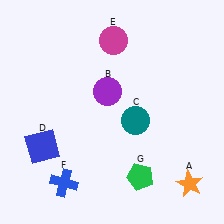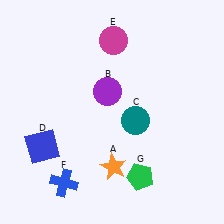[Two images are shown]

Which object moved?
The orange star (A) moved left.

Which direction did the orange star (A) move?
The orange star (A) moved left.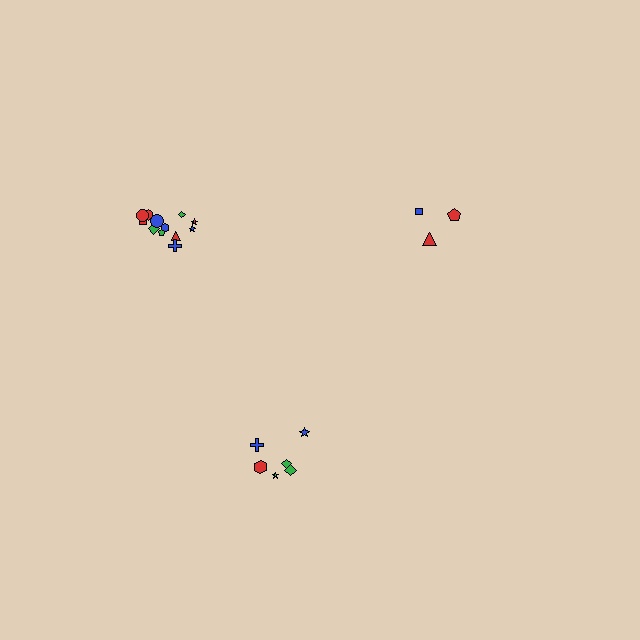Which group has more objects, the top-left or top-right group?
The top-left group.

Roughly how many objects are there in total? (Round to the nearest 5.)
Roughly 20 objects in total.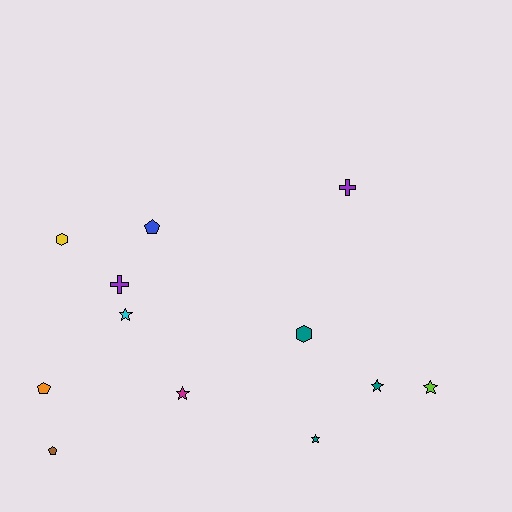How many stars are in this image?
There are 5 stars.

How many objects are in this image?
There are 12 objects.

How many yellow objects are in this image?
There is 1 yellow object.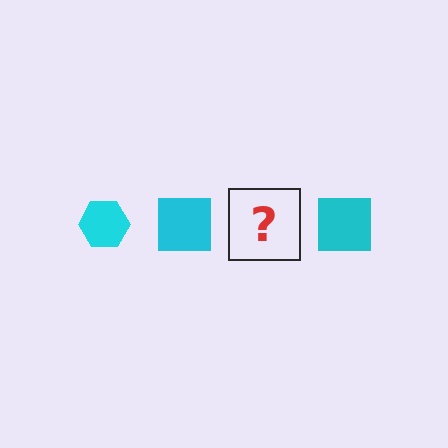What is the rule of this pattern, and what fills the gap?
The rule is that the pattern cycles through hexagon, square shapes in cyan. The gap should be filled with a cyan hexagon.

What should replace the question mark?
The question mark should be replaced with a cyan hexagon.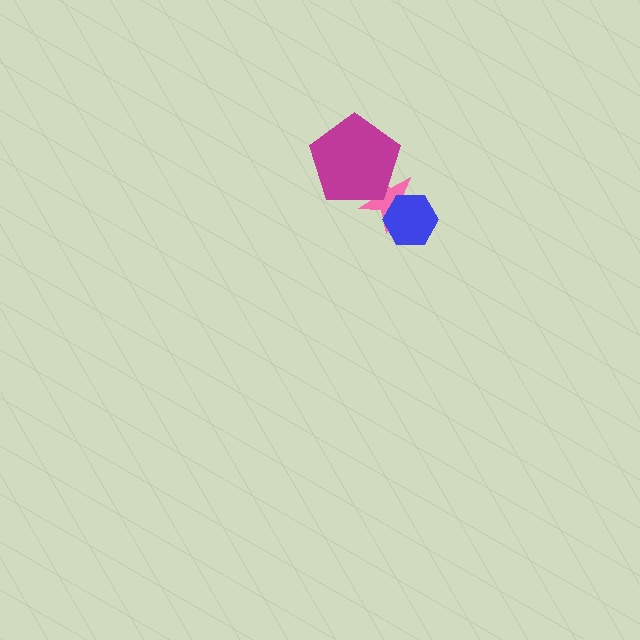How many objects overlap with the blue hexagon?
1 object overlaps with the blue hexagon.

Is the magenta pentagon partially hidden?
No, no other shape covers it.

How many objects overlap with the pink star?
2 objects overlap with the pink star.